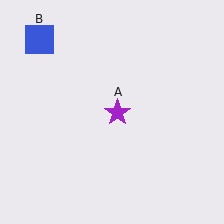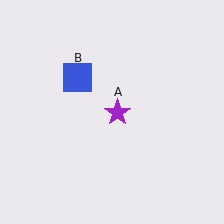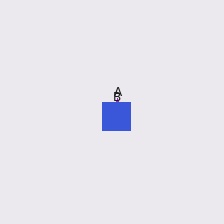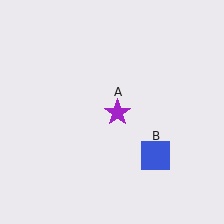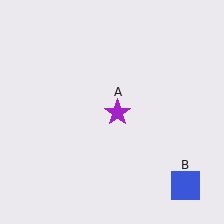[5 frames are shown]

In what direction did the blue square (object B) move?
The blue square (object B) moved down and to the right.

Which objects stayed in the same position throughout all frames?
Purple star (object A) remained stationary.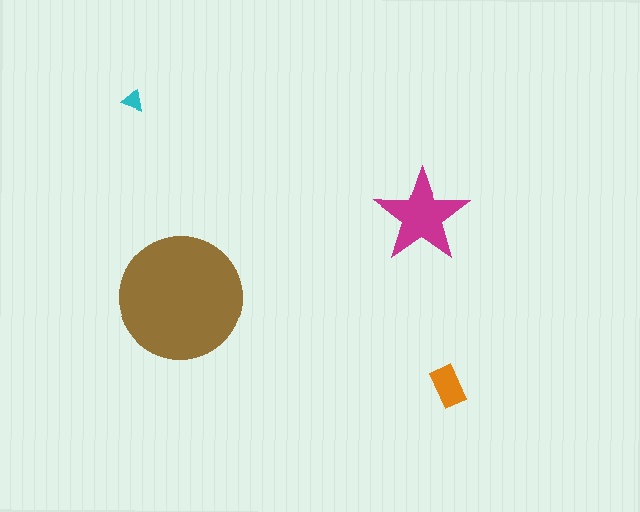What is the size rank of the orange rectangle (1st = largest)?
3rd.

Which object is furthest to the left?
The cyan triangle is leftmost.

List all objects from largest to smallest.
The brown circle, the magenta star, the orange rectangle, the cyan triangle.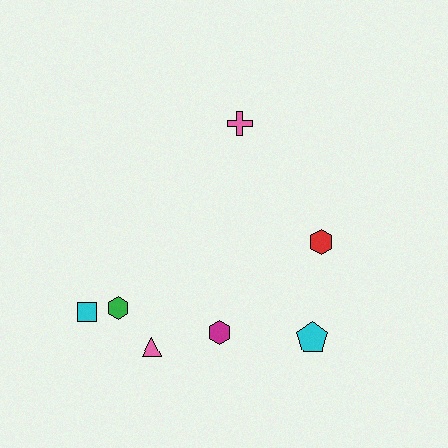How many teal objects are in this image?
There are no teal objects.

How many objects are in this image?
There are 7 objects.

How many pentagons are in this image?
There is 1 pentagon.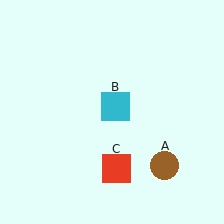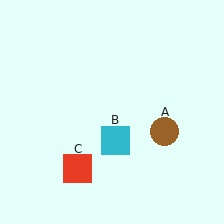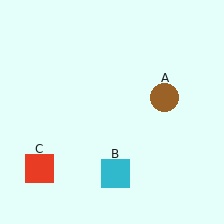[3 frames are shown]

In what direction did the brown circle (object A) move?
The brown circle (object A) moved up.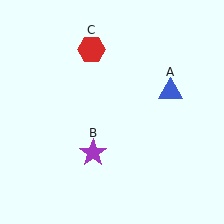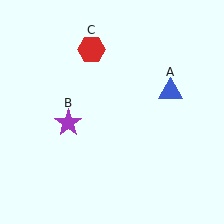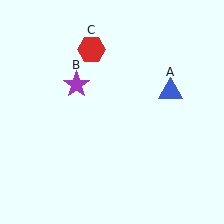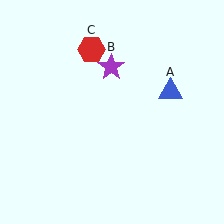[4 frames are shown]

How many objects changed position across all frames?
1 object changed position: purple star (object B).